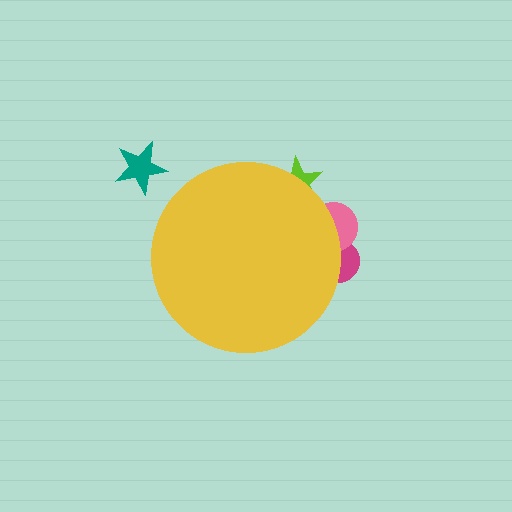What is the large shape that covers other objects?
A yellow circle.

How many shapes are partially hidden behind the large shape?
3 shapes are partially hidden.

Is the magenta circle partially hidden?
Yes, the magenta circle is partially hidden behind the yellow circle.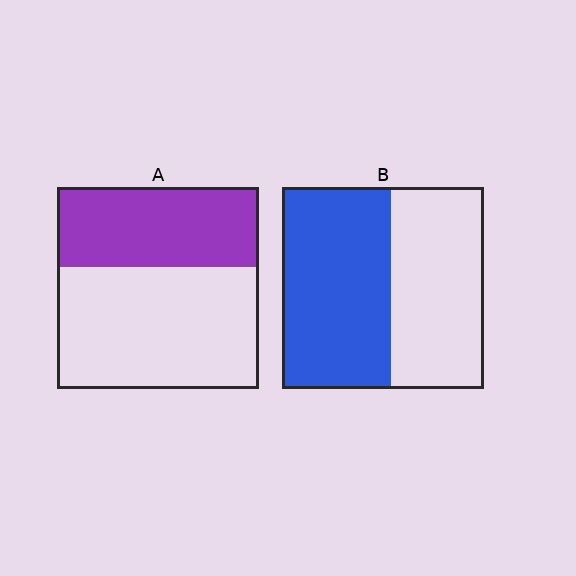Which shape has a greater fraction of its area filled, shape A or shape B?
Shape B.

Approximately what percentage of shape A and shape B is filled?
A is approximately 40% and B is approximately 55%.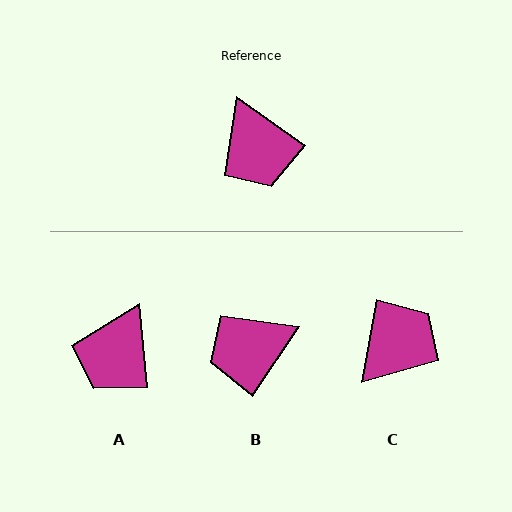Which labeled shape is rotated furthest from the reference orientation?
C, about 115 degrees away.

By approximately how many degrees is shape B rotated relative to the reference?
Approximately 89 degrees clockwise.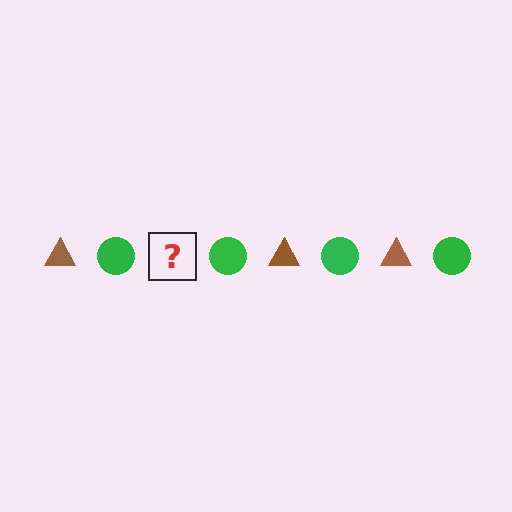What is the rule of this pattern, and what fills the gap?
The rule is that the pattern alternates between brown triangle and green circle. The gap should be filled with a brown triangle.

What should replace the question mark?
The question mark should be replaced with a brown triangle.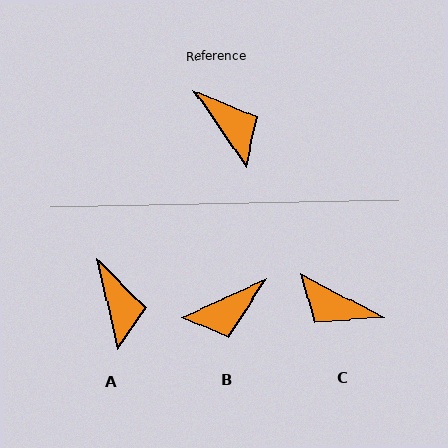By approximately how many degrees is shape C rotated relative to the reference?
Approximately 152 degrees clockwise.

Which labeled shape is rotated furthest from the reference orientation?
C, about 152 degrees away.